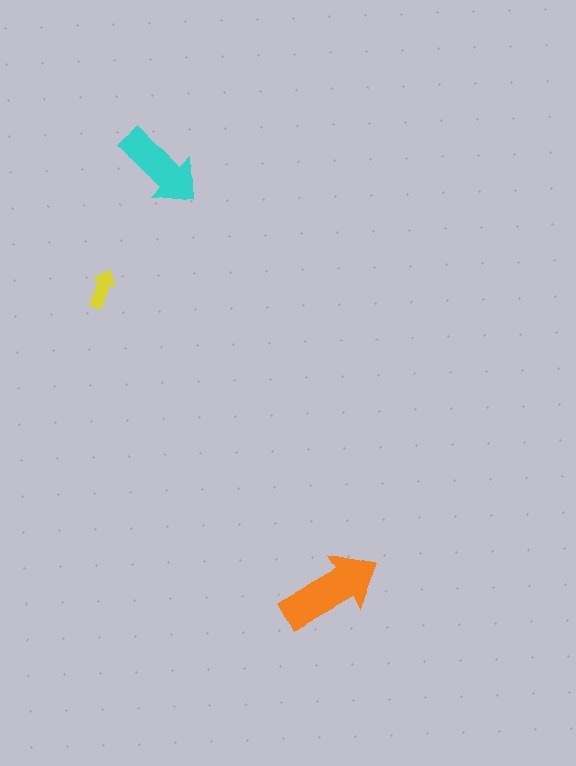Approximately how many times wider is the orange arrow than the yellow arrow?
About 2.5 times wider.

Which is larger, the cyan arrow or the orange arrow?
The orange one.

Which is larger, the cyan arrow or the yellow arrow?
The cyan one.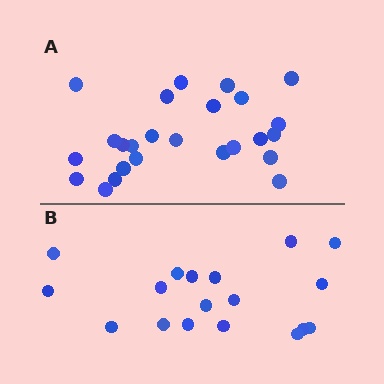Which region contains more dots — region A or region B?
Region A (the top region) has more dots.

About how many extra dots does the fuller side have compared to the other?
Region A has roughly 8 or so more dots than region B.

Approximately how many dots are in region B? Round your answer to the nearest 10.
About 20 dots. (The exact count is 18, which rounds to 20.)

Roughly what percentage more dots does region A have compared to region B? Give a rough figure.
About 40% more.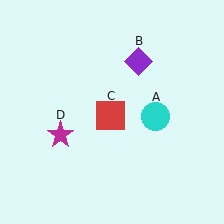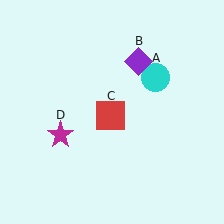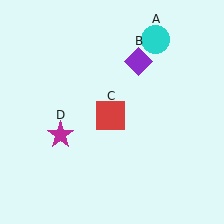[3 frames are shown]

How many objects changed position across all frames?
1 object changed position: cyan circle (object A).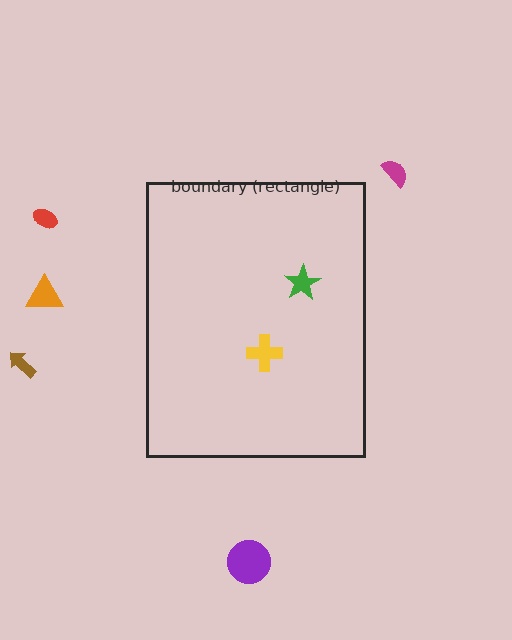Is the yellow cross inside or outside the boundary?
Inside.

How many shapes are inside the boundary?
2 inside, 5 outside.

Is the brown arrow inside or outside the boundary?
Outside.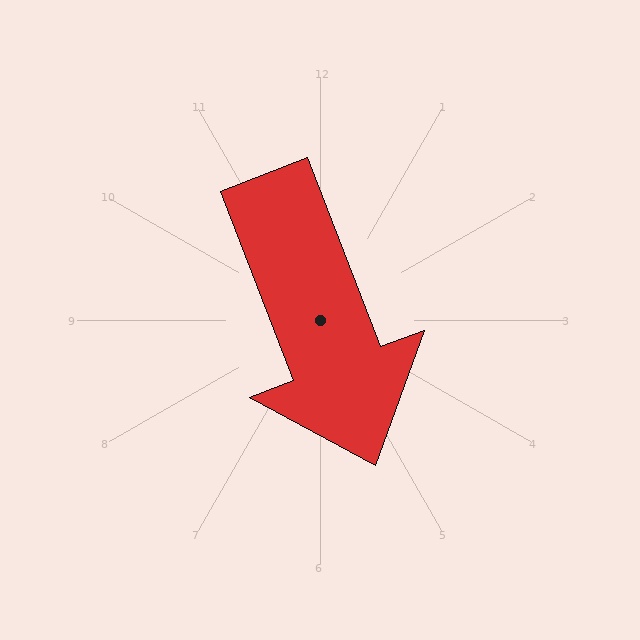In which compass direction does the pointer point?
South.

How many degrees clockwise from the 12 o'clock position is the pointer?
Approximately 159 degrees.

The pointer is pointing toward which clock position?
Roughly 5 o'clock.